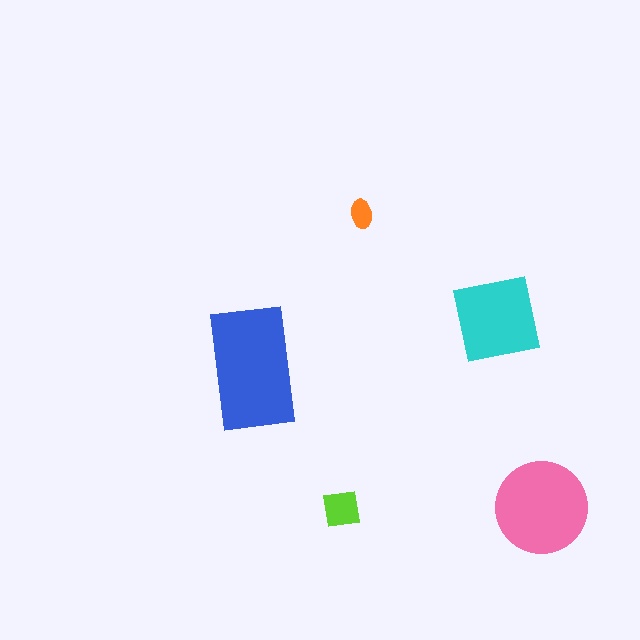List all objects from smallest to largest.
The orange ellipse, the lime square, the cyan square, the pink circle, the blue rectangle.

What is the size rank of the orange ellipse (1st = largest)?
5th.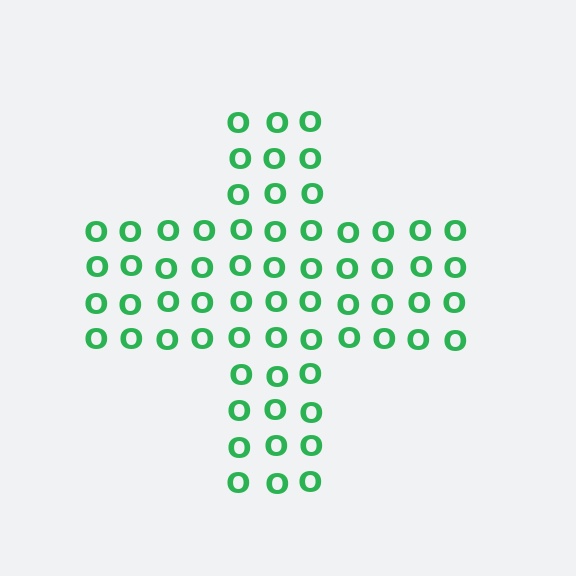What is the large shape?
The large shape is a cross.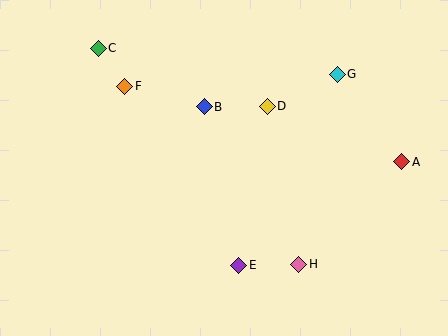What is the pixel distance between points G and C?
The distance between G and C is 240 pixels.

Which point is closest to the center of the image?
Point B at (204, 107) is closest to the center.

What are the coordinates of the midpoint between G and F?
The midpoint between G and F is at (231, 80).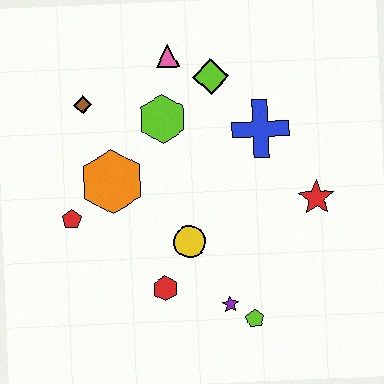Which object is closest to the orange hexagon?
The red pentagon is closest to the orange hexagon.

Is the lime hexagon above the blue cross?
Yes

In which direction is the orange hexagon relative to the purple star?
The orange hexagon is above the purple star.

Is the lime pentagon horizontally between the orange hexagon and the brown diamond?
No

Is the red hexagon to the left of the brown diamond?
No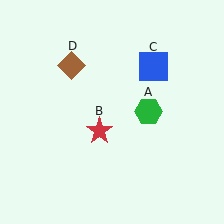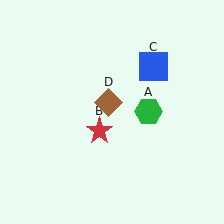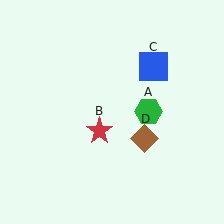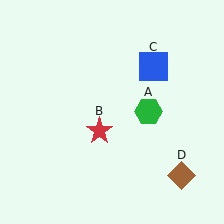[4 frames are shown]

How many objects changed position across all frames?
1 object changed position: brown diamond (object D).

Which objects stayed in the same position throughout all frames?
Green hexagon (object A) and red star (object B) and blue square (object C) remained stationary.